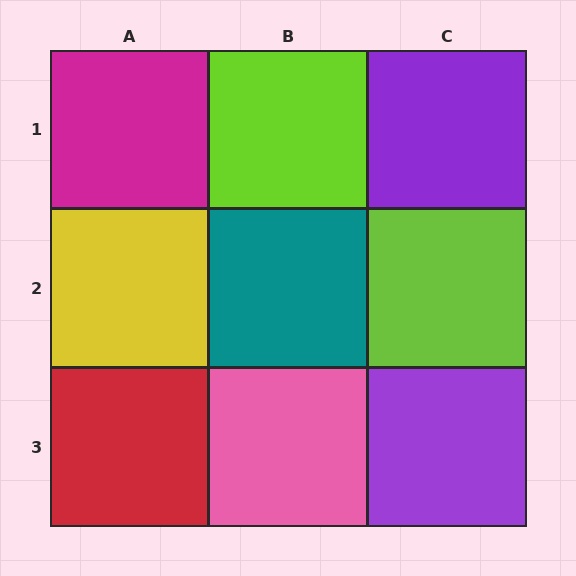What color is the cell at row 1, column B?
Lime.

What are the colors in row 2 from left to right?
Yellow, teal, lime.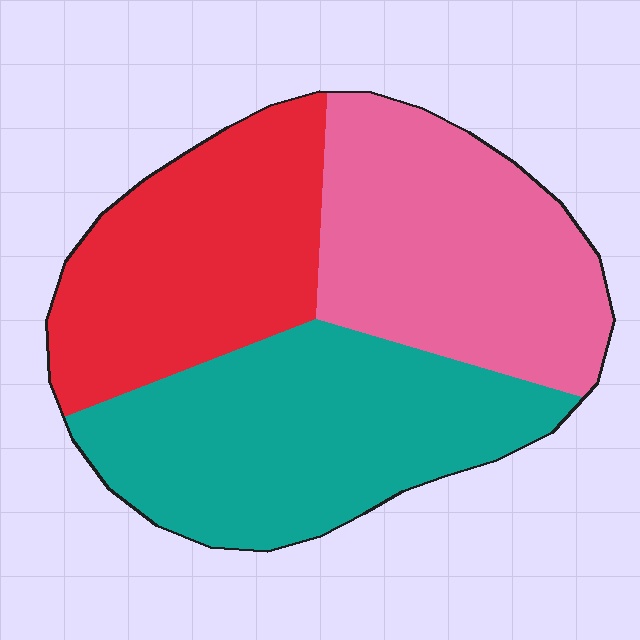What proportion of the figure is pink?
Pink takes up between a quarter and a half of the figure.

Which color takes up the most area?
Teal, at roughly 35%.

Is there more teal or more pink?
Teal.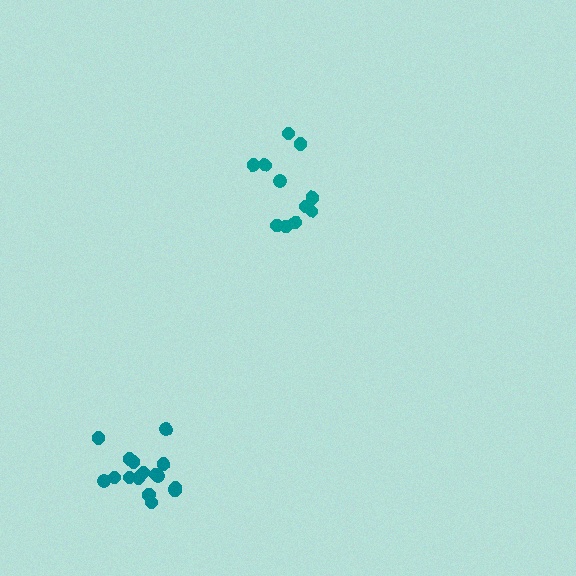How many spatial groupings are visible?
There are 2 spatial groupings.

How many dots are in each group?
Group 1: 16 dots, Group 2: 11 dots (27 total).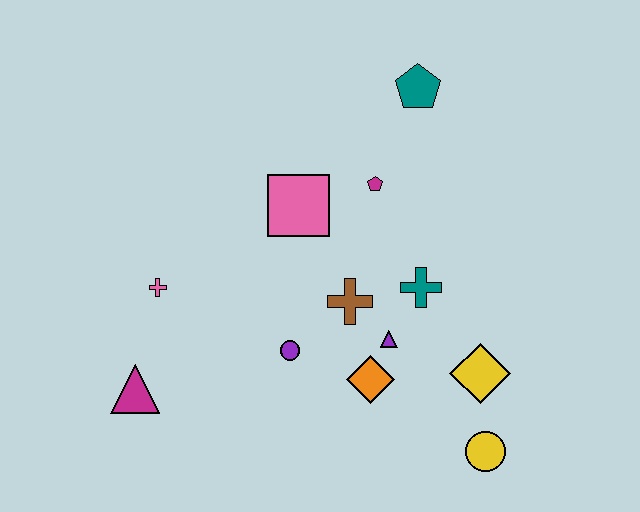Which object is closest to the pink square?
The magenta pentagon is closest to the pink square.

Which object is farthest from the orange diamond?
The teal pentagon is farthest from the orange diamond.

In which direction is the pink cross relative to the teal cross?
The pink cross is to the left of the teal cross.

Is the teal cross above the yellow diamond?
Yes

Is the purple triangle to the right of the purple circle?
Yes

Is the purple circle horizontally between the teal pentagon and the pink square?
No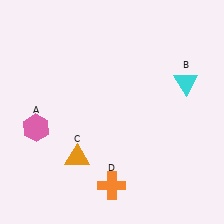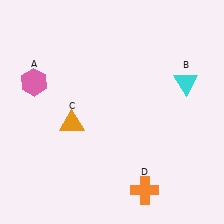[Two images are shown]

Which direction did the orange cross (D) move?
The orange cross (D) moved right.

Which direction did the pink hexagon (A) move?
The pink hexagon (A) moved up.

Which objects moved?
The objects that moved are: the pink hexagon (A), the orange triangle (C), the orange cross (D).